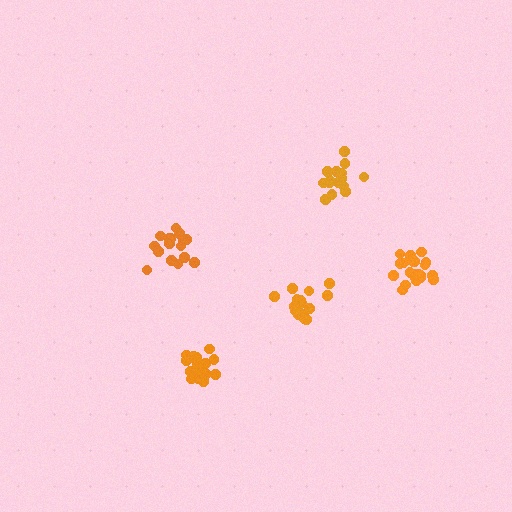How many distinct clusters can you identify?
There are 5 distinct clusters.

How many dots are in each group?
Group 1: 15 dots, Group 2: 16 dots, Group 3: 16 dots, Group 4: 21 dots, Group 5: 16 dots (84 total).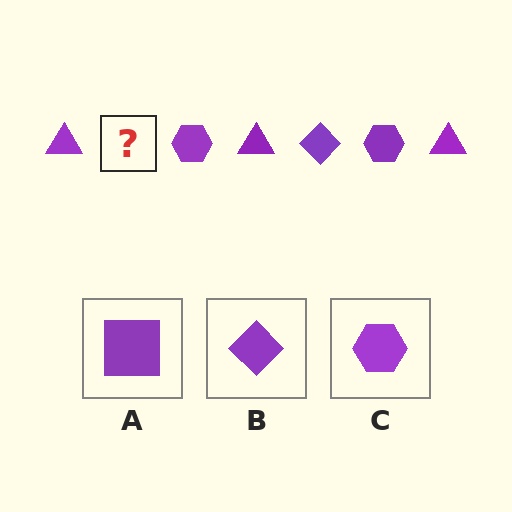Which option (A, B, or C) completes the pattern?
B.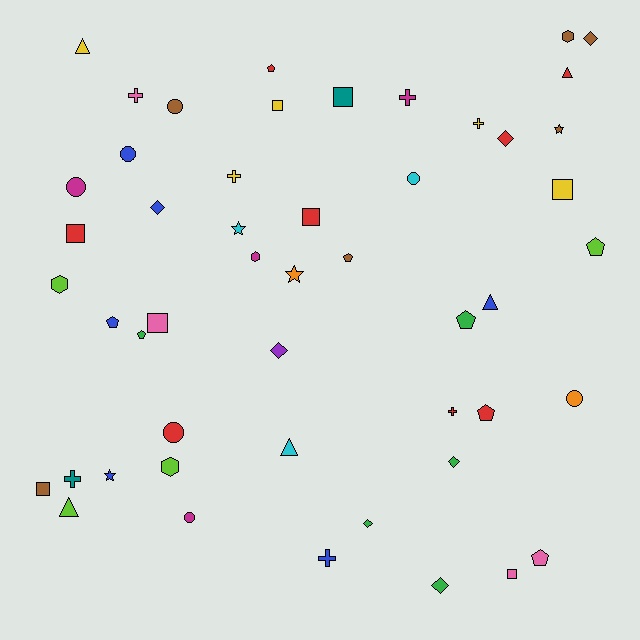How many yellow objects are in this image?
There are 5 yellow objects.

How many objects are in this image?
There are 50 objects.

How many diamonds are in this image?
There are 7 diamonds.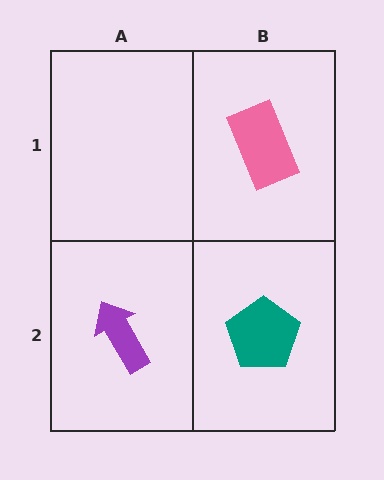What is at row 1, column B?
A pink rectangle.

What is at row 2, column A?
A purple arrow.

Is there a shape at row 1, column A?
No, that cell is empty.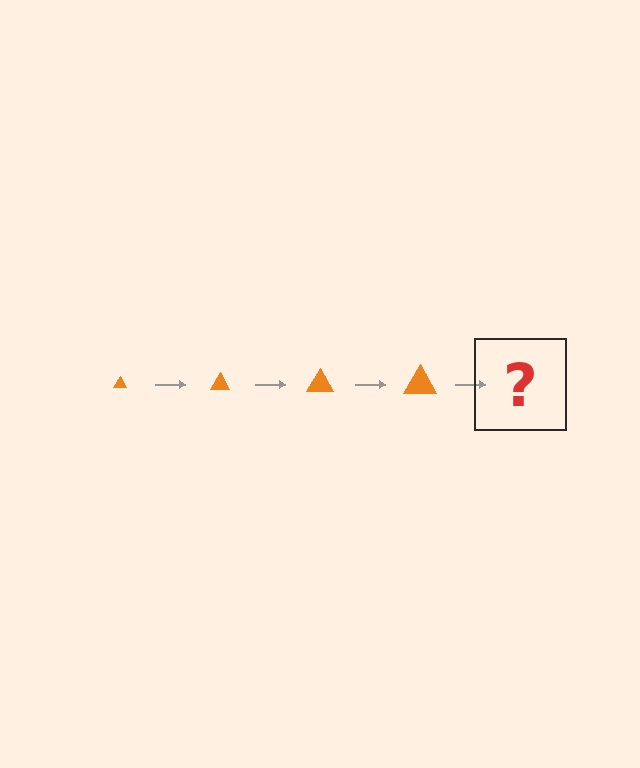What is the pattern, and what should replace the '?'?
The pattern is that the triangle gets progressively larger each step. The '?' should be an orange triangle, larger than the previous one.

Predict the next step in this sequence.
The next step is an orange triangle, larger than the previous one.